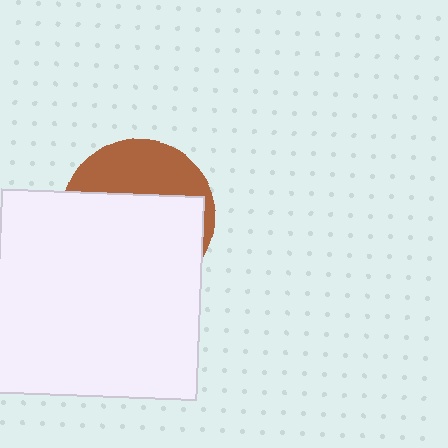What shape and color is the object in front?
The object in front is a white square.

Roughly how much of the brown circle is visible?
A small part of it is visible (roughly 35%).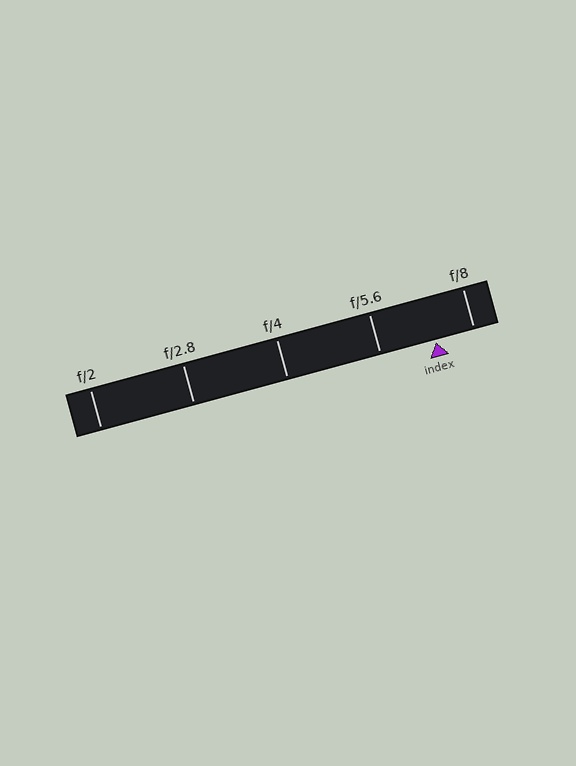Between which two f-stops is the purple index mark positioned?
The index mark is between f/5.6 and f/8.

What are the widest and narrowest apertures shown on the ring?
The widest aperture shown is f/2 and the narrowest is f/8.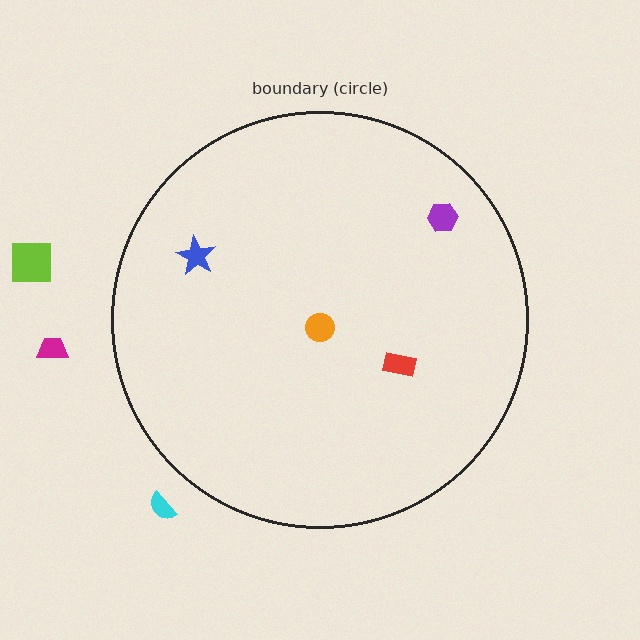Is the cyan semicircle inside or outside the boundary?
Outside.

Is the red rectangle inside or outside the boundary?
Inside.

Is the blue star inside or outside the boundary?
Inside.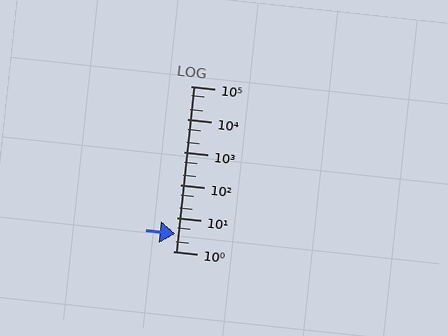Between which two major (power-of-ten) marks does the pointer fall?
The pointer is between 1 and 10.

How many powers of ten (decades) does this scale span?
The scale spans 5 decades, from 1 to 100000.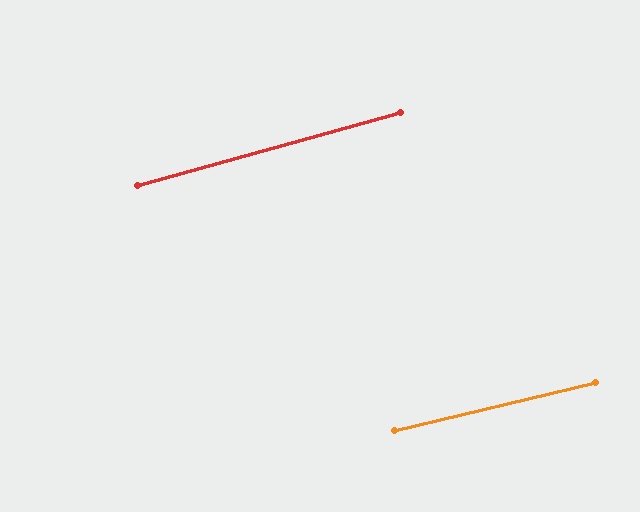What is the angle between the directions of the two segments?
Approximately 2 degrees.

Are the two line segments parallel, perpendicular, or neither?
Parallel — their directions differ by only 2.0°.